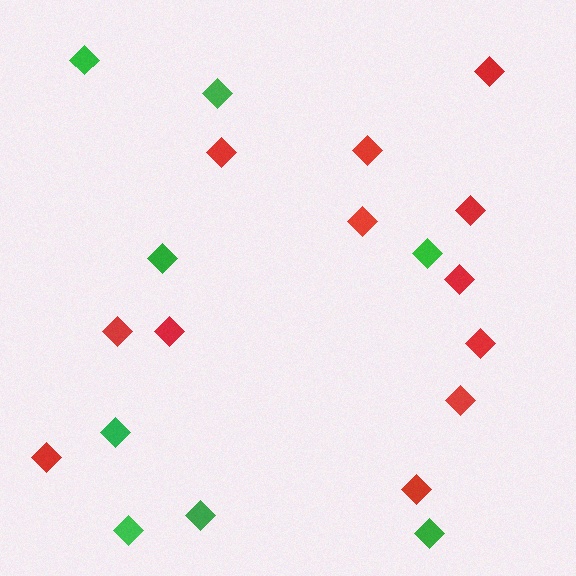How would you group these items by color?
There are 2 groups: one group of red diamonds (12) and one group of green diamonds (8).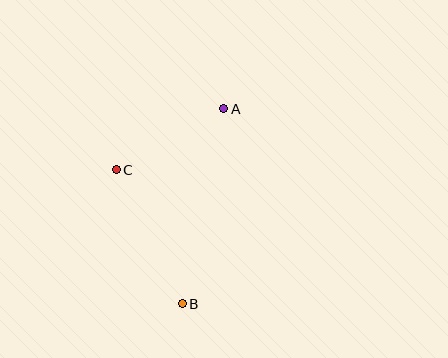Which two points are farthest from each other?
Points A and B are farthest from each other.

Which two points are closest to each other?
Points A and C are closest to each other.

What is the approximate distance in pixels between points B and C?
The distance between B and C is approximately 149 pixels.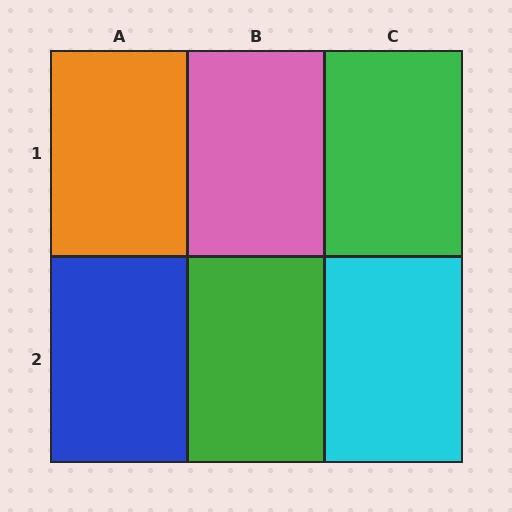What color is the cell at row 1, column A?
Orange.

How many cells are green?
2 cells are green.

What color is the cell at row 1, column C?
Green.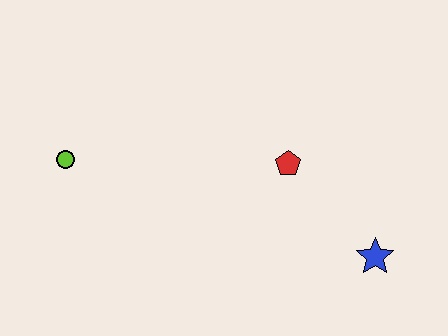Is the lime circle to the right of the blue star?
No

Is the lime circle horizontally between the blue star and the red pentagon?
No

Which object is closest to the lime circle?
The red pentagon is closest to the lime circle.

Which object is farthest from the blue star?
The lime circle is farthest from the blue star.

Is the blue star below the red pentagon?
Yes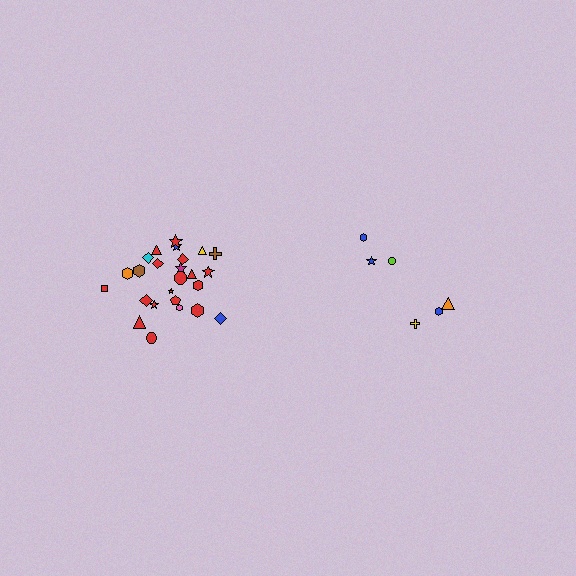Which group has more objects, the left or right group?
The left group.